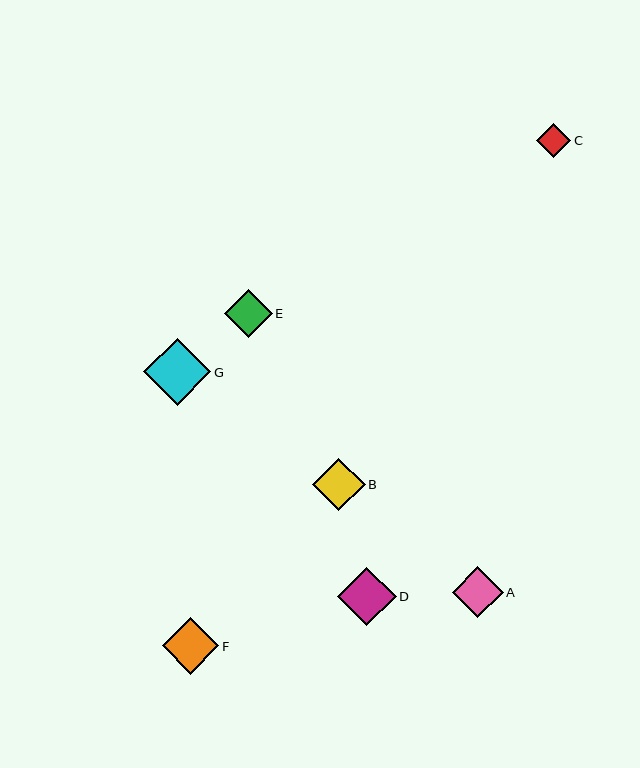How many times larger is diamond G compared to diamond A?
Diamond G is approximately 1.3 times the size of diamond A.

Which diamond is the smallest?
Diamond C is the smallest with a size of approximately 34 pixels.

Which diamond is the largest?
Diamond G is the largest with a size of approximately 67 pixels.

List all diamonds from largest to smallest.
From largest to smallest: G, D, F, B, A, E, C.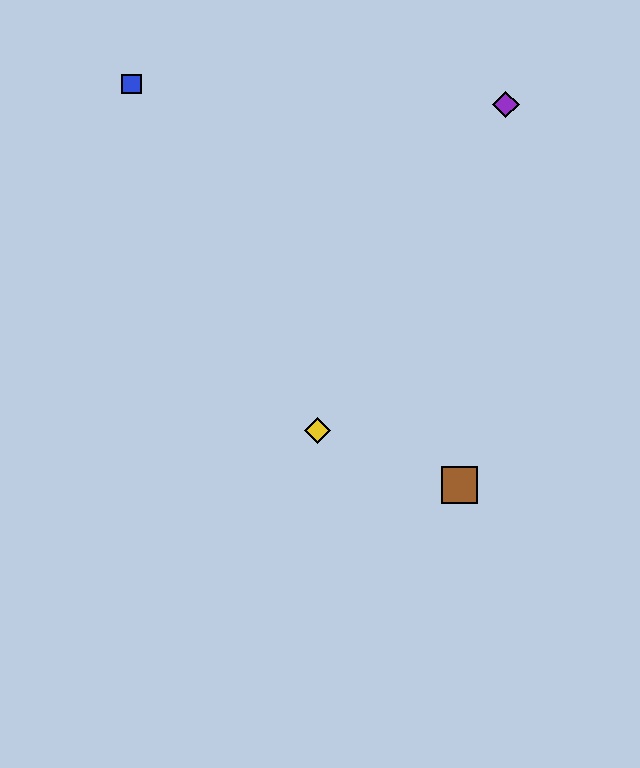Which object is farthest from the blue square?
The brown square is farthest from the blue square.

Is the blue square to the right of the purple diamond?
No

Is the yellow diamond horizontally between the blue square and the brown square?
Yes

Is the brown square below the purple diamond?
Yes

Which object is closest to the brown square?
The yellow diamond is closest to the brown square.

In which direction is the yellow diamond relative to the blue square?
The yellow diamond is below the blue square.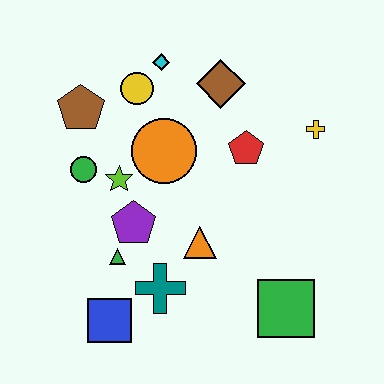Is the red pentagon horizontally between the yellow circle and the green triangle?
No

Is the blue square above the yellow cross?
No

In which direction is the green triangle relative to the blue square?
The green triangle is above the blue square.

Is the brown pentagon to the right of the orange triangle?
No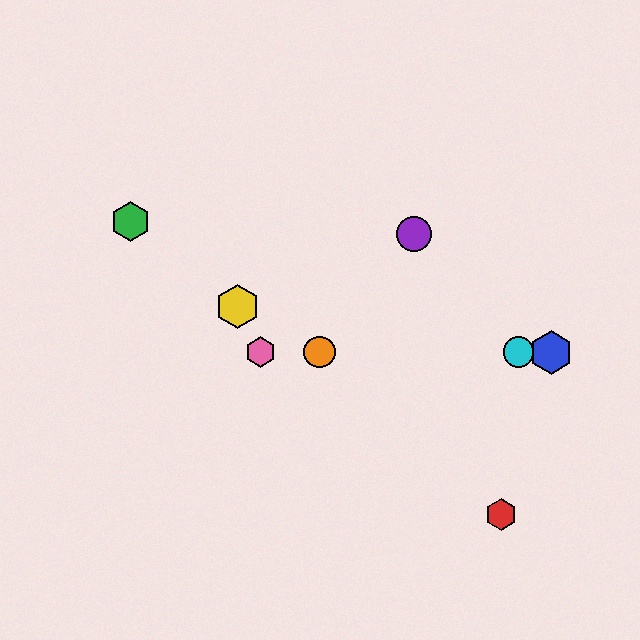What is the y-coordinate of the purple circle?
The purple circle is at y≈234.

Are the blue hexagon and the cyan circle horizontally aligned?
Yes, both are at y≈352.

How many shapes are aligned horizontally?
4 shapes (the blue hexagon, the orange circle, the cyan circle, the pink hexagon) are aligned horizontally.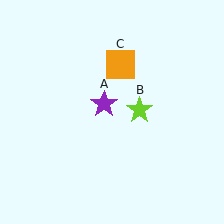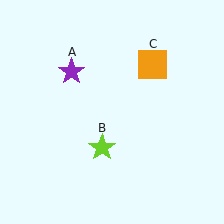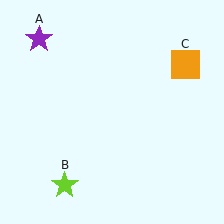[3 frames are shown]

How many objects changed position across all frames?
3 objects changed position: purple star (object A), lime star (object B), orange square (object C).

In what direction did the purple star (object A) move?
The purple star (object A) moved up and to the left.